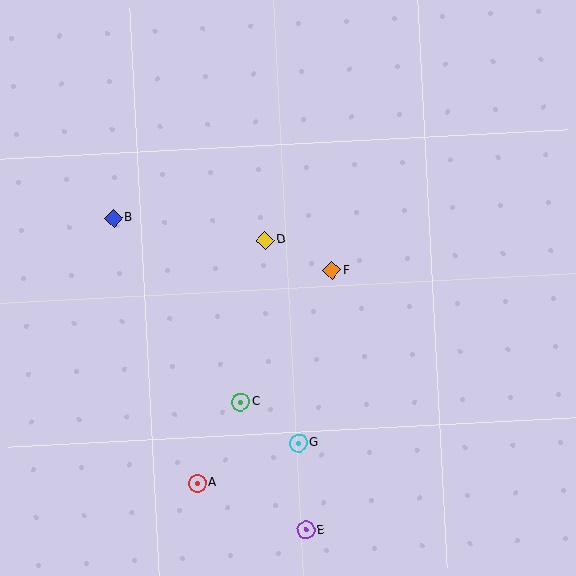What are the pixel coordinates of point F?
Point F is at (332, 270).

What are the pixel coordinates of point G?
Point G is at (298, 443).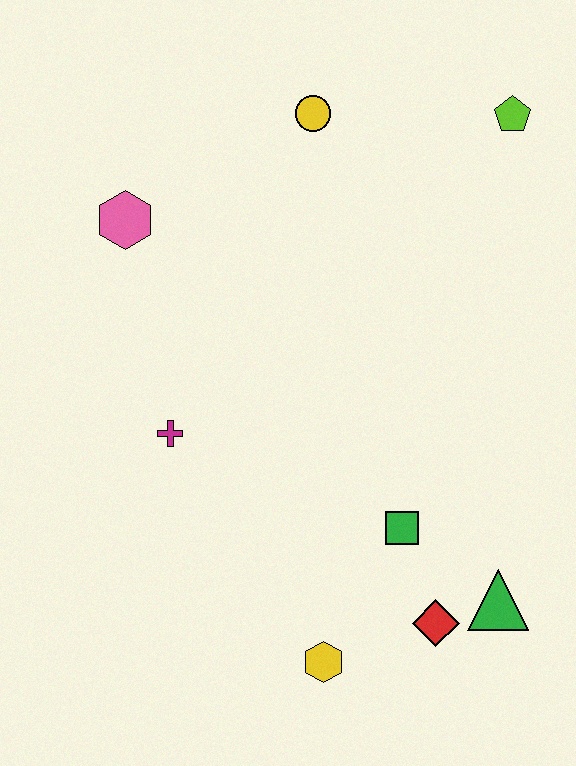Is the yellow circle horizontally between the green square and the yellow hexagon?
No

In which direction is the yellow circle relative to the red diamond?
The yellow circle is above the red diamond.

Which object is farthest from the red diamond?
The yellow circle is farthest from the red diamond.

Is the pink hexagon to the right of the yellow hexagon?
No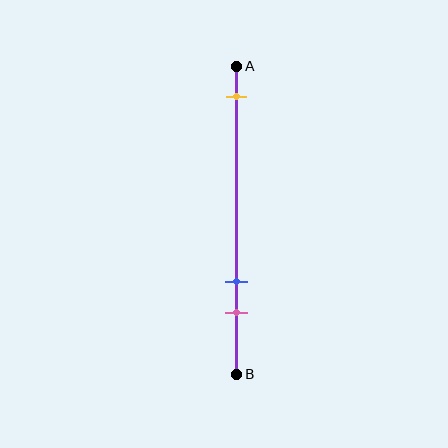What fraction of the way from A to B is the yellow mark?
The yellow mark is approximately 10% (0.1) of the way from A to B.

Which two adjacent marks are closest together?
The blue and pink marks are the closest adjacent pair.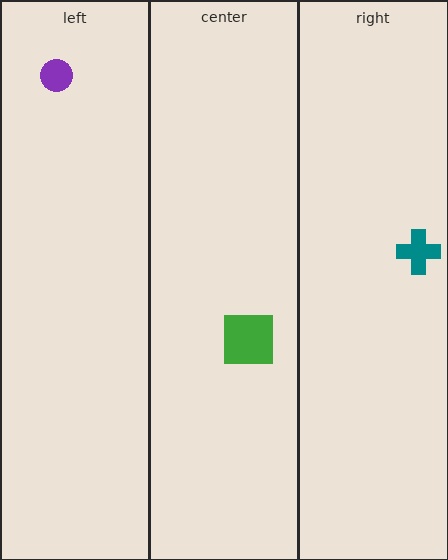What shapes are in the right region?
The teal cross.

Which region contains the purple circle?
The left region.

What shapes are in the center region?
The green square.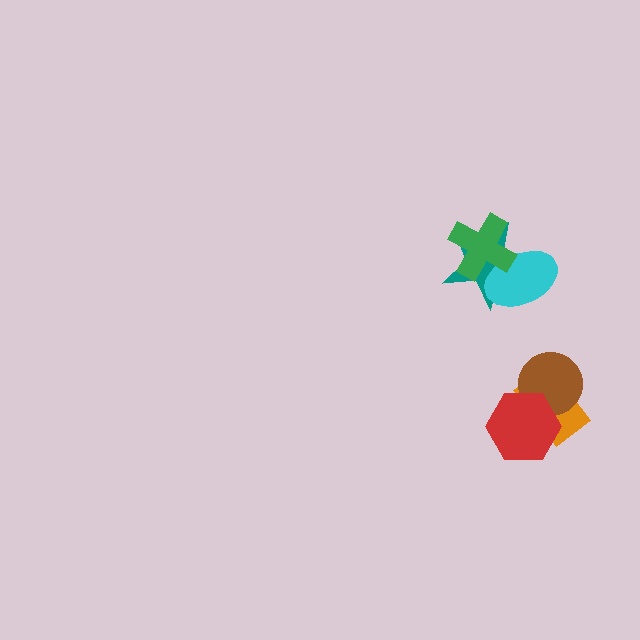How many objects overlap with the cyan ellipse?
2 objects overlap with the cyan ellipse.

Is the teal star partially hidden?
Yes, it is partially covered by another shape.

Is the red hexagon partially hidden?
No, no other shape covers it.